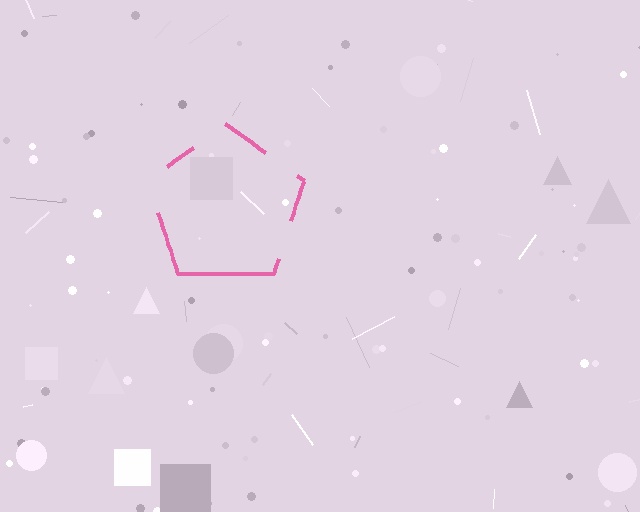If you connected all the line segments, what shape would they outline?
They would outline a pentagon.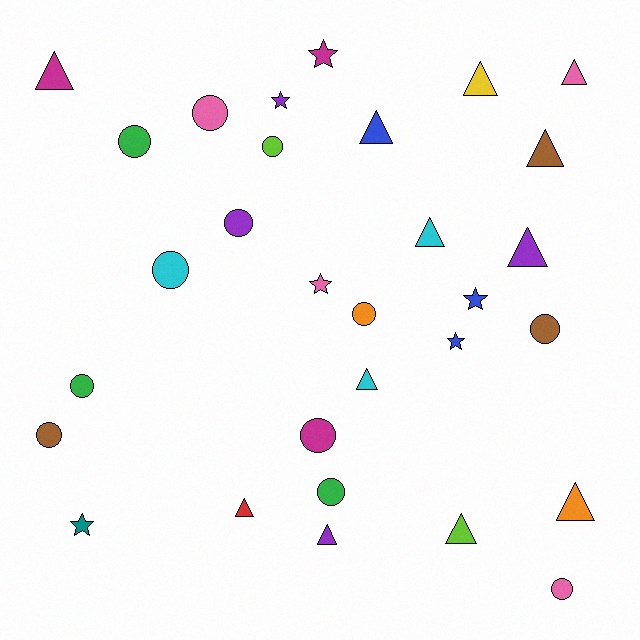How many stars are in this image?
There are 6 stars.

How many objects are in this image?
There are 30 objects.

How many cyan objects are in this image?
There are 3 cyan objects.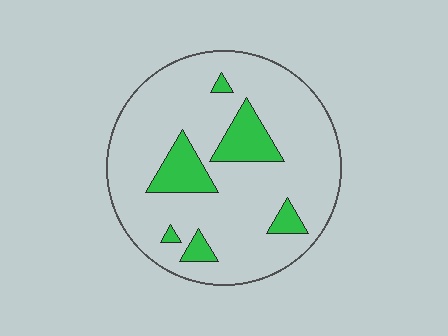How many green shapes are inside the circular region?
6.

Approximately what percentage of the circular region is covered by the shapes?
Approximately 15%.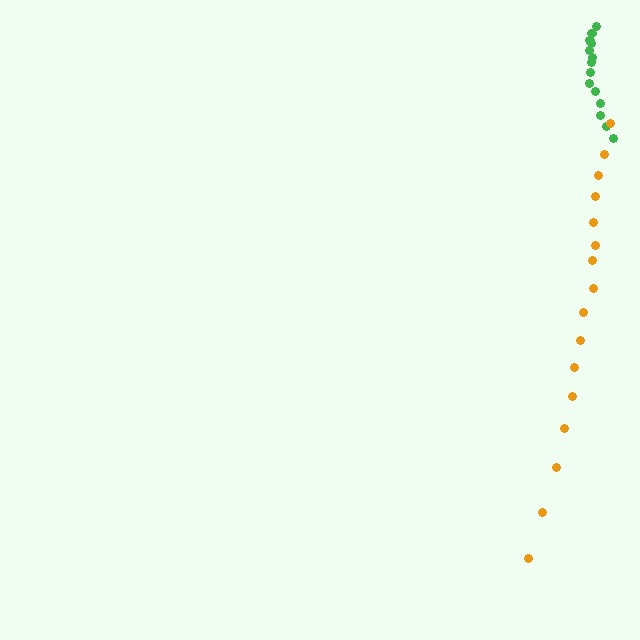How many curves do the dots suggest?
There are 2 distinct paths.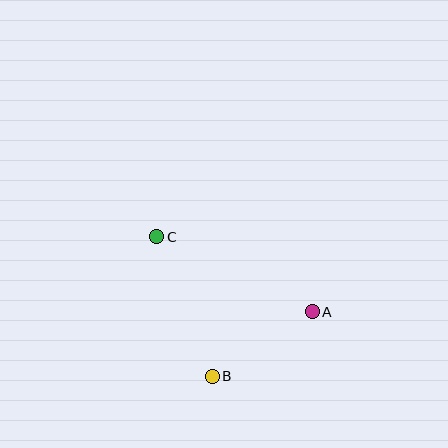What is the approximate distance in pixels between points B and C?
The distance between B and C is approximately 150 pixels.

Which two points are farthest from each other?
Points A and C are farthest from each other.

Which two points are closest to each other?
Points A and B are closest to each other.